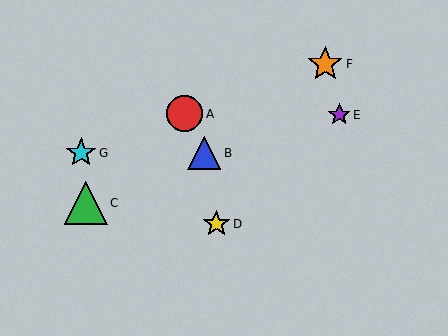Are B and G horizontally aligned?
Yes, both are at y≈153.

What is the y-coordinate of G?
Object G is at y≈153.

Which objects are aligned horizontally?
Objects B, G are aligned horizontally.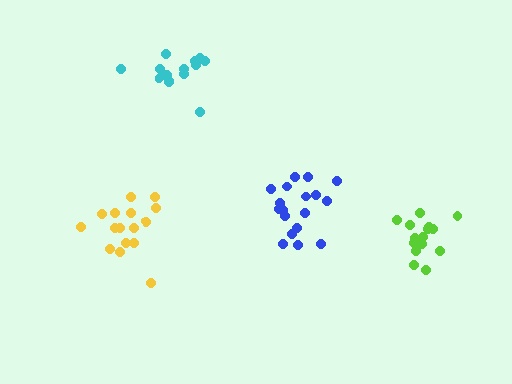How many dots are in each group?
Group 1: 13 dots, Group 2: 16 dots, Group 3: 18 dots, Group 4: 17 dots (64 total).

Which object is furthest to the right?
The lime cluster is rightmost.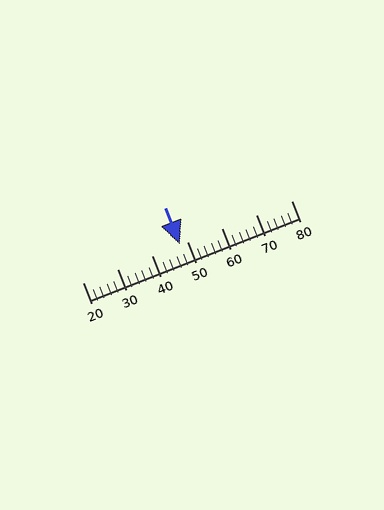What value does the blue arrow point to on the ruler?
The blue arrow points to approximately 48.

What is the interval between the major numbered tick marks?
The major tick marks are spaced 10 units apart.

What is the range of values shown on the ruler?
The ruler shows values from 20 to 80.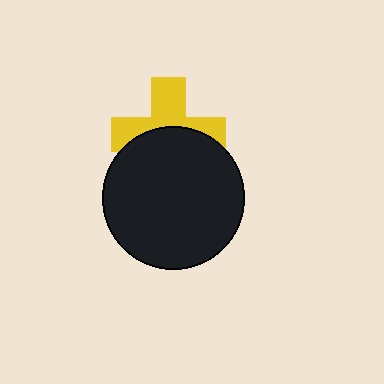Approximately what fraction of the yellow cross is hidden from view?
Roughly 50% of the yellow cross is hidden behind the black circle.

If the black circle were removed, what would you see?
You would see the complete yellow cross.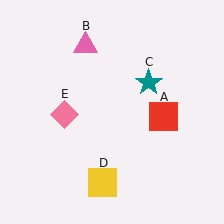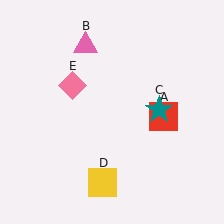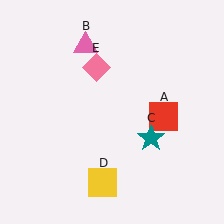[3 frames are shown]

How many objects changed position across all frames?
2 objects changed position: teal star (object C), pink diamond (object E).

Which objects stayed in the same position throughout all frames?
Red square (object A) and pink triangle (object B) and yellow square (object D) remained stationary.